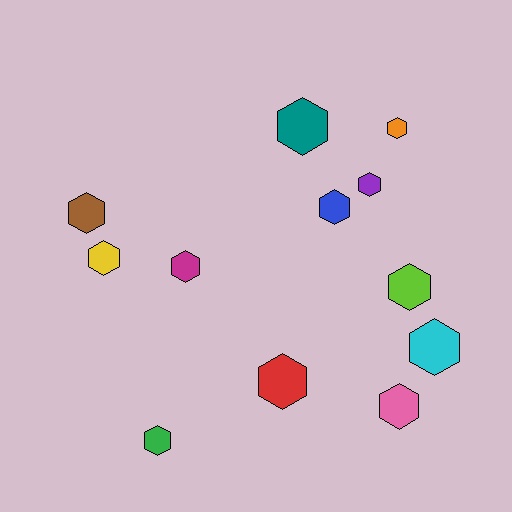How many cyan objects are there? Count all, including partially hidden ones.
There is 1 cyan object.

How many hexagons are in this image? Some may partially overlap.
There are 12 hexagons.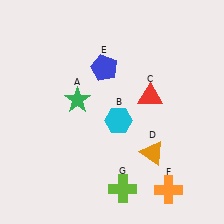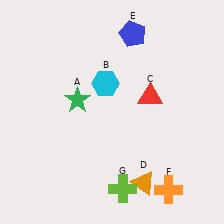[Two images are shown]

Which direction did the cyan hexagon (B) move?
The cyan hexagon (B) moved up.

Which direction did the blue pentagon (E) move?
The blue pentagon (E) moved up.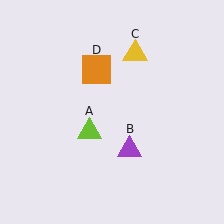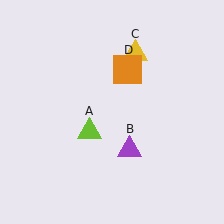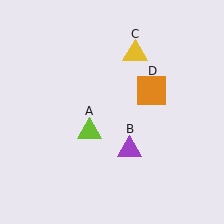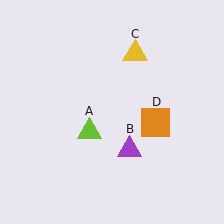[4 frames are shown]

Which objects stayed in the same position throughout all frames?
Lime triangle (object A) and purple triangle (object B) and yellow triangle (object C) remained stationary.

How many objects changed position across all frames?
1 object changed position: orange square (object D).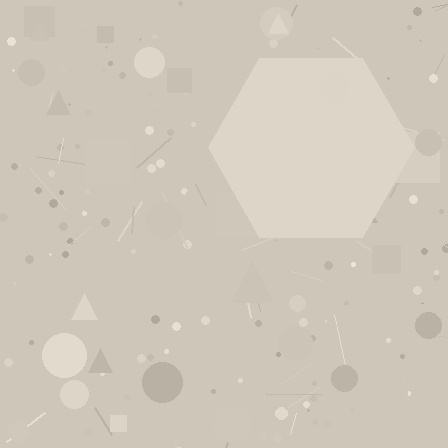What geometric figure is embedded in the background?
A hexagon is embedded in the background.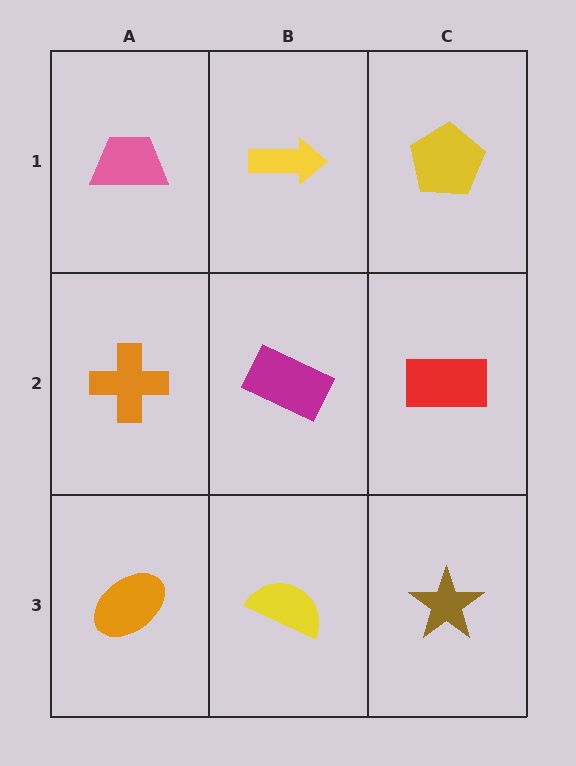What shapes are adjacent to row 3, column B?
A magenta rectangle (row 2, column B), an orange ellipse (row 3, column A), a brown star (row 3, column C).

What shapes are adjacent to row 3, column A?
An orange cross (row 2, column A), a yellow semicircle (row 3, column B).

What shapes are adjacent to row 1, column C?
A red rectangle (row 2, column C), a yellow arrow (row 1, column B).